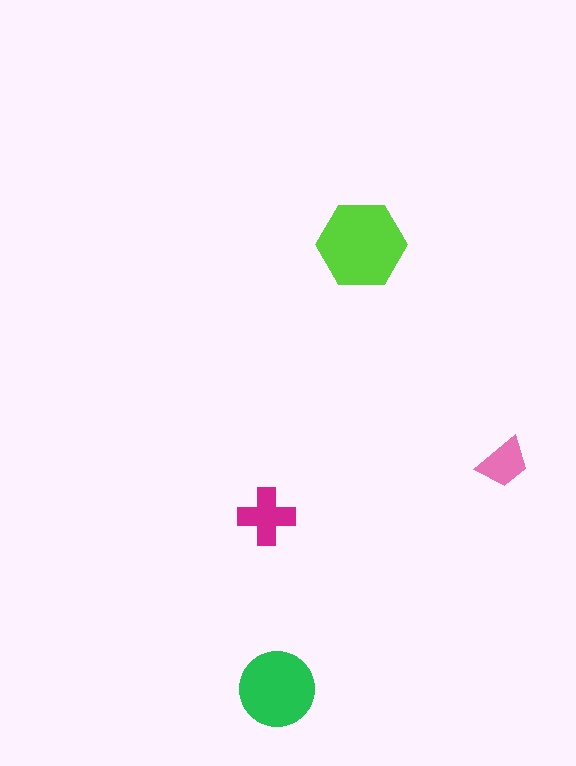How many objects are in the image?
There are 4 objects in the image.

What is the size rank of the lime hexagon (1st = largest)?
1st.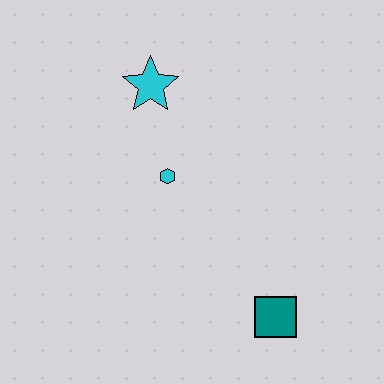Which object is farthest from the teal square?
The cyan star is farthest from the teal square.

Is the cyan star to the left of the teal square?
Yes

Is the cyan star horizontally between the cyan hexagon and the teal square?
No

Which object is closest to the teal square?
The cyan hexagon is closest to the teal square.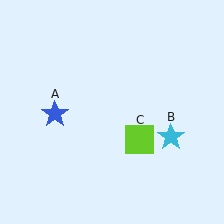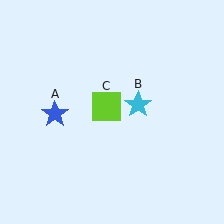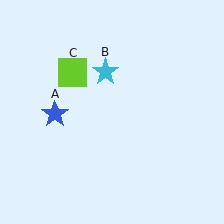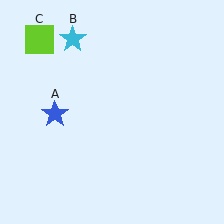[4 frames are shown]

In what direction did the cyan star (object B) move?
The cyan star (object B) moved up and to the left.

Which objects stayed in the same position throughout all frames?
Blue star (object A) remained stationary.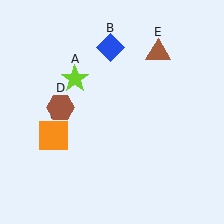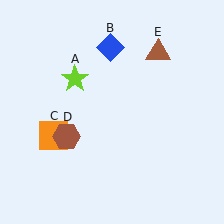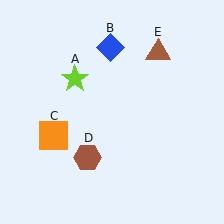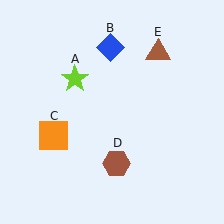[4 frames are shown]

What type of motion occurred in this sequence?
The brown hexagon (object D) rotated counterclockwise around the center of the scene.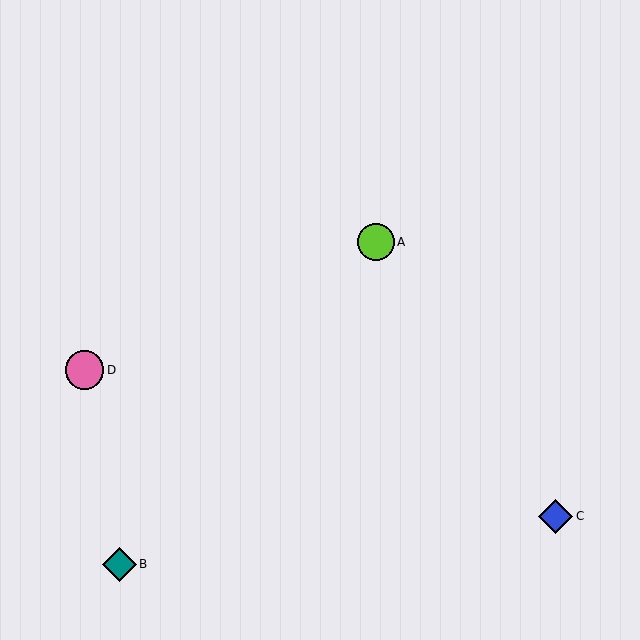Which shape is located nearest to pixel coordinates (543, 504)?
The blue diamond (labeled C) at (556, 516) is nearest to that location.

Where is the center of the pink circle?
The center of the pink circle is at (85, 370).